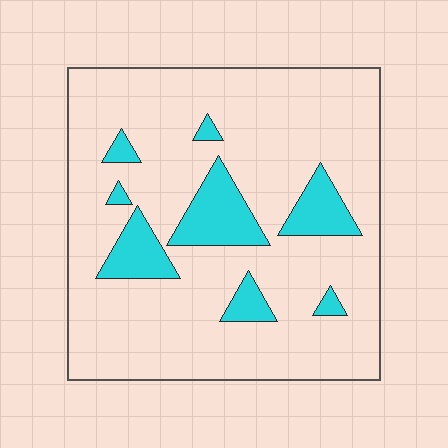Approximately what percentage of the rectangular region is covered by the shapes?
Approximately 15%.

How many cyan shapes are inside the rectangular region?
8.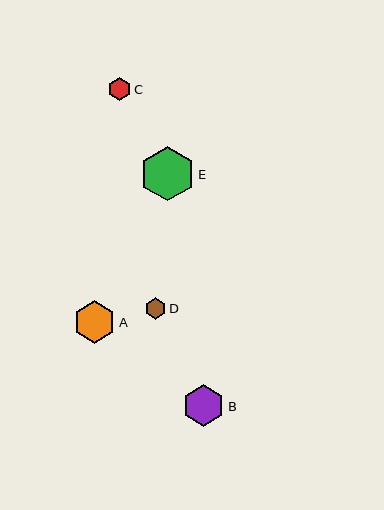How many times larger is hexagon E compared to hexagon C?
Hexagon E is approximately 2.3 times the size of hexagon C.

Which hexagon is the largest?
Hexagon E is the largest with a size of approximately 54 pixels.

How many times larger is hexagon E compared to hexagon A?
Hexagon E is approximately 1.3 times the size of hexagon A.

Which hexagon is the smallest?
Hexagon D is the smallest with a size of approximately 21 pixels.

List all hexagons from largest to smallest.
From largest to smallest: E, A, B, C, D.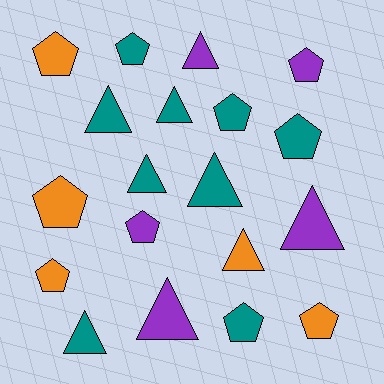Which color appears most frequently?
Teal, with 9 objects.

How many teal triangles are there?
There are 5 teal triangles.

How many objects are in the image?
There are 19 objects.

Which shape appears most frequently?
Pentagon, with 10 objects.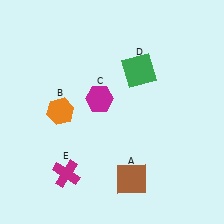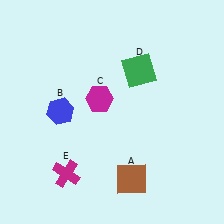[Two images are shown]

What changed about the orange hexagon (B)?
In Image 1, B is orange. In Image 2, it changed to blue.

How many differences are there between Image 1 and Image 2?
There is 1 difference between the two images.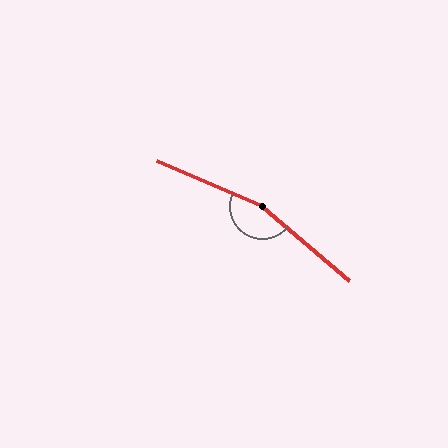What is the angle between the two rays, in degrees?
Approximately 163 degrees.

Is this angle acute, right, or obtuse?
It is obtuse.